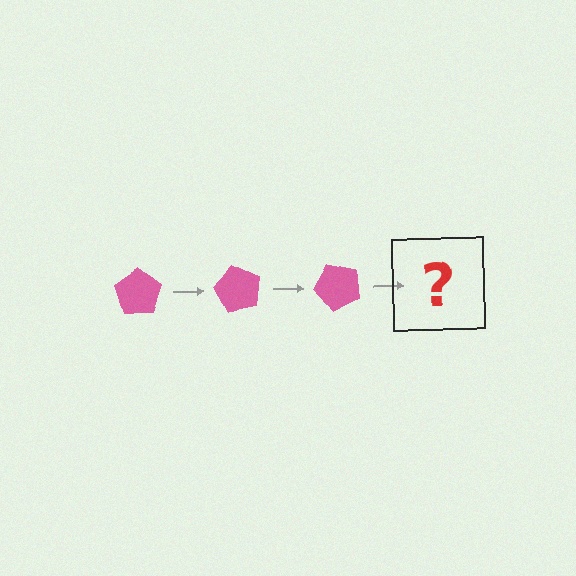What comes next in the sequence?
The next element should be a pink pentagon rotated 180 degrees.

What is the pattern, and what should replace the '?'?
The pattern is that the pentagon rotates 60 degrees each step. The '?' should be a pink pentagon rotated 180 degrees.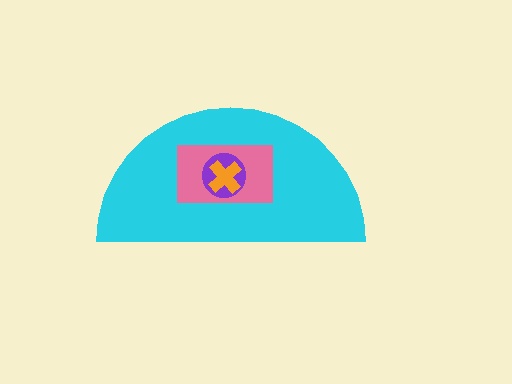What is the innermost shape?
The orange cross.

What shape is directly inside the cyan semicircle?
The pink rectangle.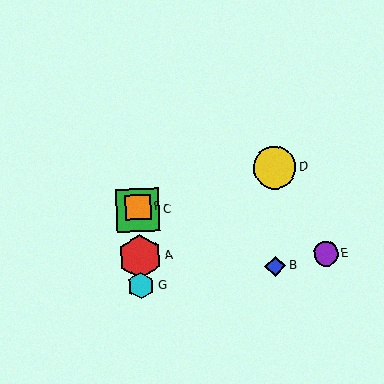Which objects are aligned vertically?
Objects A, C, F, G are aligned vertically.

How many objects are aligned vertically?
4 objects (A, C, F, G) are aligned vertically.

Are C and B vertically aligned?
No, C is at x≈138 and B is at x≈275.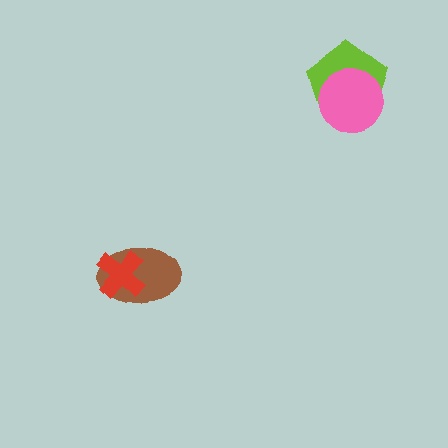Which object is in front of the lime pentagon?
The pink circle is in front of the lime pentagon.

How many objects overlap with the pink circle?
1 object overlaps with the pink circle.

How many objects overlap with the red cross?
1 object overlaps with the red cross.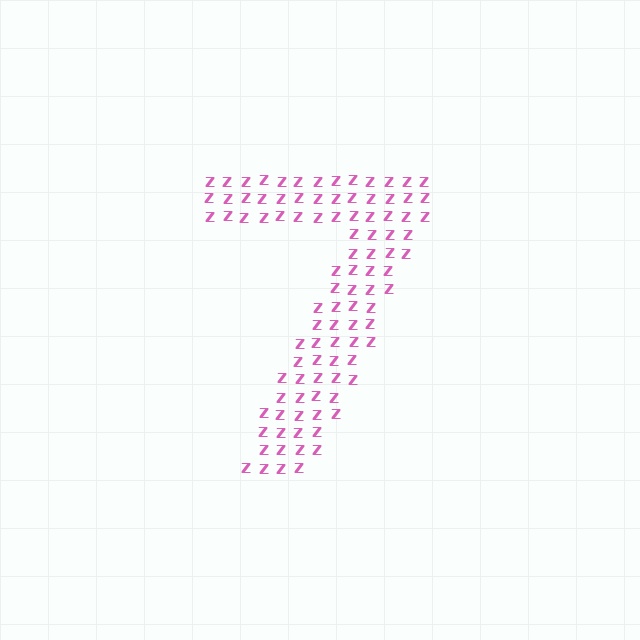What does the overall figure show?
The overall figure shows the digit 7.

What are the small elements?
The small elements are letter Z's.